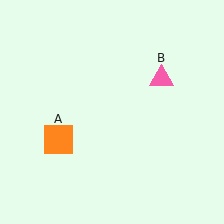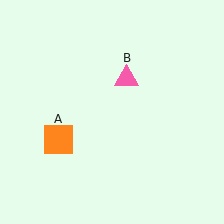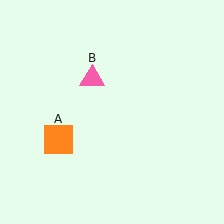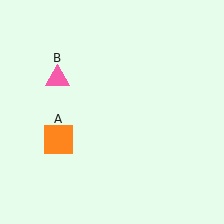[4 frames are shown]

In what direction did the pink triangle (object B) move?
The pink triangle (object B) moved left.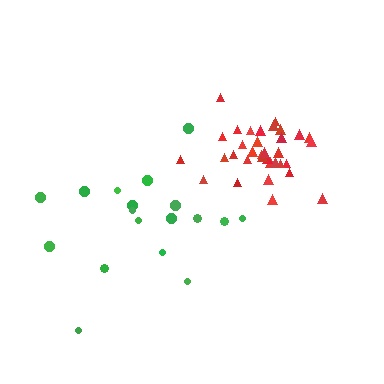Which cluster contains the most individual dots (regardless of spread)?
Red (35).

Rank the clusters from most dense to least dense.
red, green.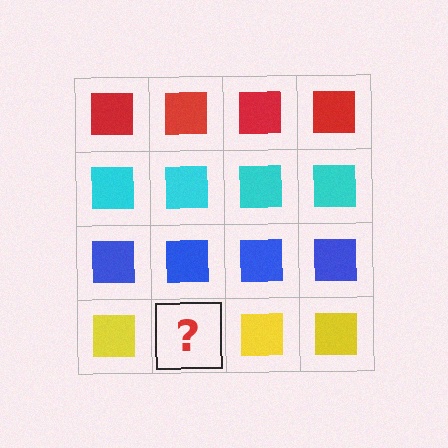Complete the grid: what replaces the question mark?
The question mark should be replaced with a yellow square.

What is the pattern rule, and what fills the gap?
The rule is that each row has a consistent color. The gap should be filled with a yellow square.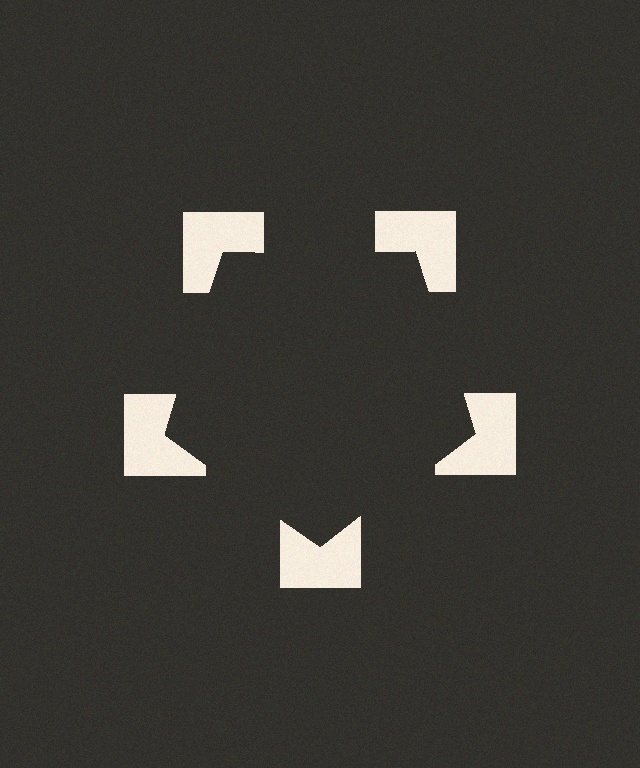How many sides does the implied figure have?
5 sides.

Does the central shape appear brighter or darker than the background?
It typically appears slightly darker than the background, even though no actual brightness change is drawn.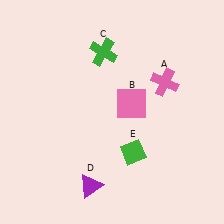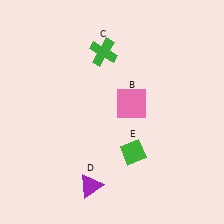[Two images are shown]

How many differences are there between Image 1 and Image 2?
There is 1 difference between the two images.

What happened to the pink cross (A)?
The pink cross (A) was removed in Image 2. It was in the top-right area of Image 1.